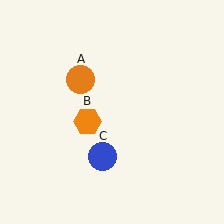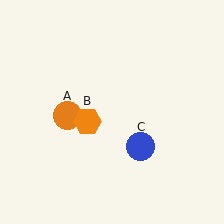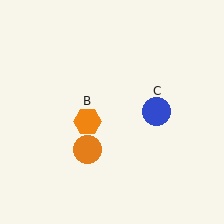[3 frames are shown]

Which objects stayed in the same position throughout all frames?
Orange hexagon (object B) remained stationary.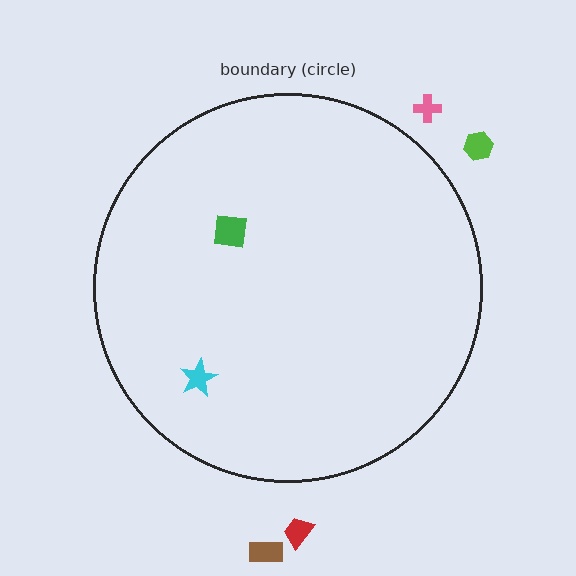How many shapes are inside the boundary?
2 inside, 4 outside.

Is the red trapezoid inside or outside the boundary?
Outside.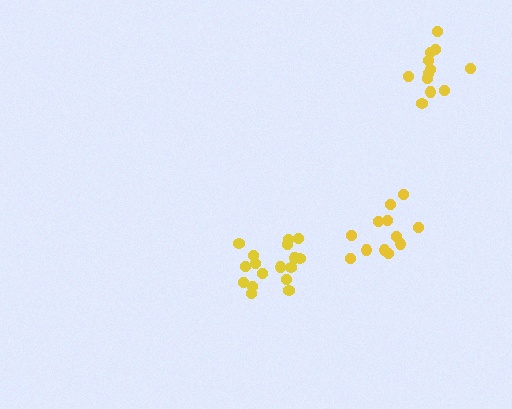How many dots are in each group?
Group 1: 12 dots, Group 2: 17 dots, Group 3: 12 dots (41 total).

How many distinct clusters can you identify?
There are 3 distinct clusters.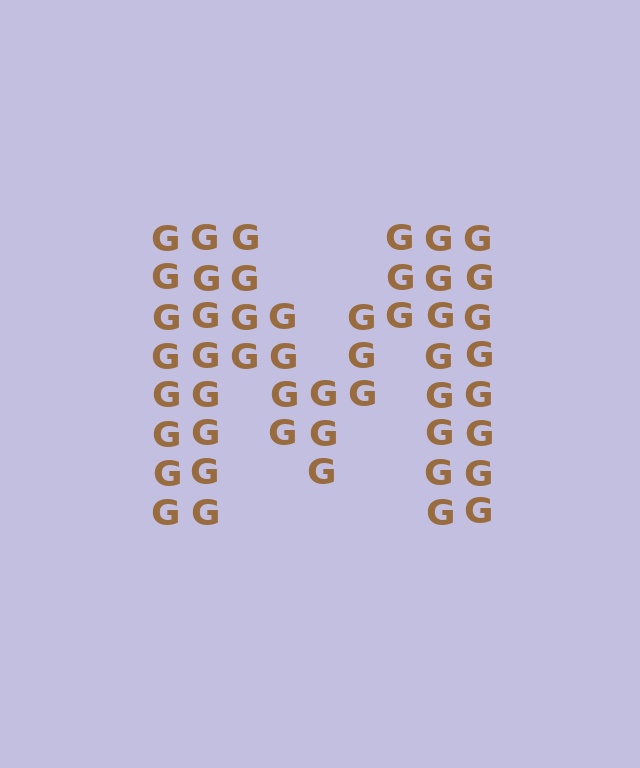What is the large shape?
The large shape is the letter M.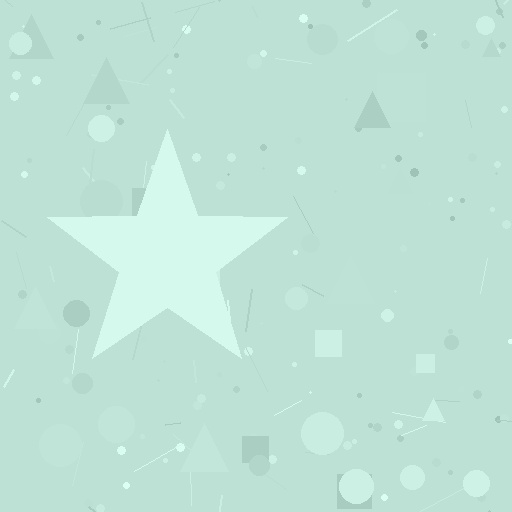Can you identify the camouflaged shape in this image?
The camouflaged shape is a star.